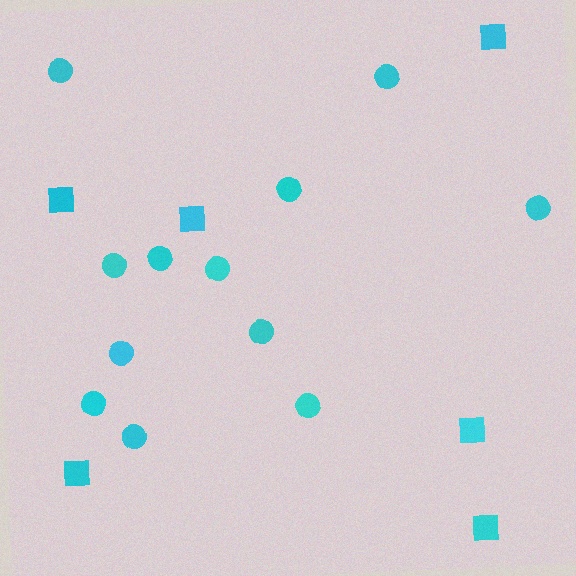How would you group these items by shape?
There are 2 groups: one group of squares (6) and one group of circles (12).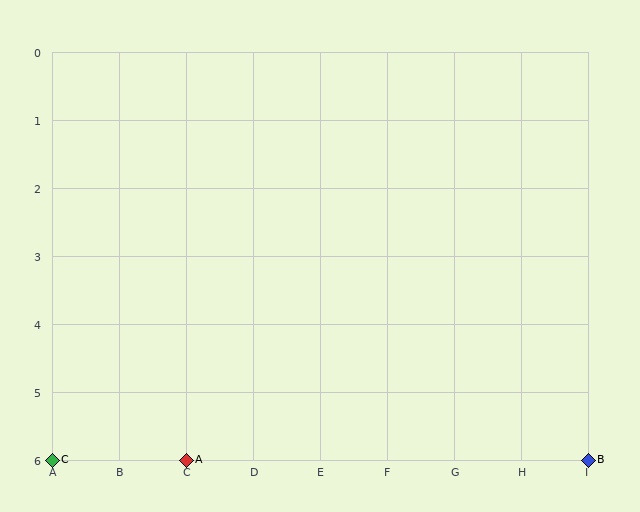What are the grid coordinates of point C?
Point C is at grid coordinates (A, 6).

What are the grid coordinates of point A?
Point A is at grid coordinates (C, 6).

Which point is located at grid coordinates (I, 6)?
Point B is at (I, 6).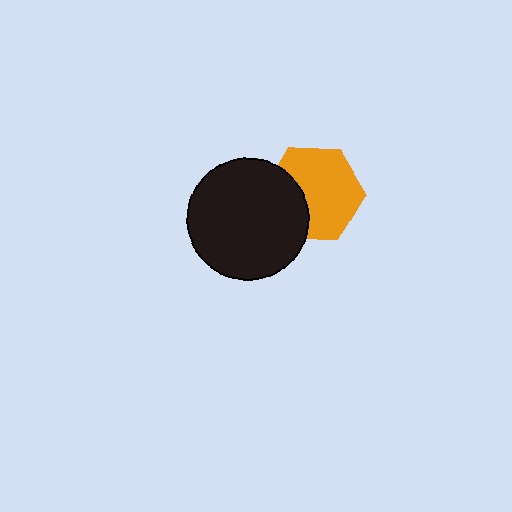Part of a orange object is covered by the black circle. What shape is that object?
It is a hexagon.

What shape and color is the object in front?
The object in front is a black circle.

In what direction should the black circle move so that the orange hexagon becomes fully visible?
The black circle should move left. That is the shortest direction to clear the overlap and leave the orange hexagon fully visible.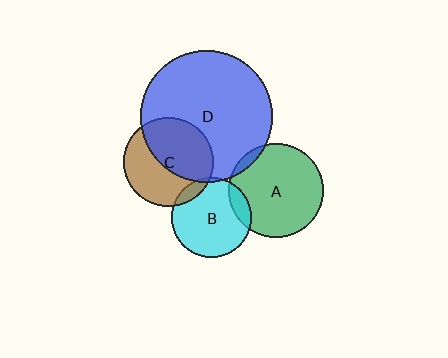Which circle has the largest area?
Circle D (blue).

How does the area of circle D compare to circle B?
Approximately 2.7 times.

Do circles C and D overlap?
Yes.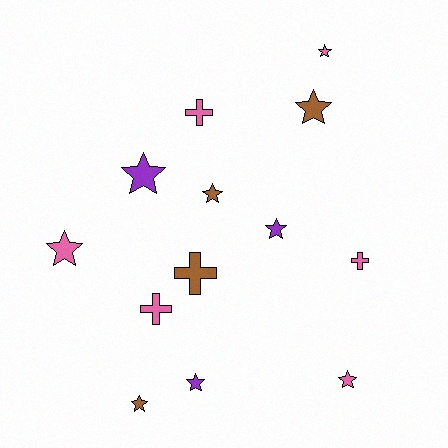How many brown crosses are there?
There is 1 brown cross.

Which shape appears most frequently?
Star, with 9 objects.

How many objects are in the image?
There are 13 objects.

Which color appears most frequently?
Pink, with 6 objects.